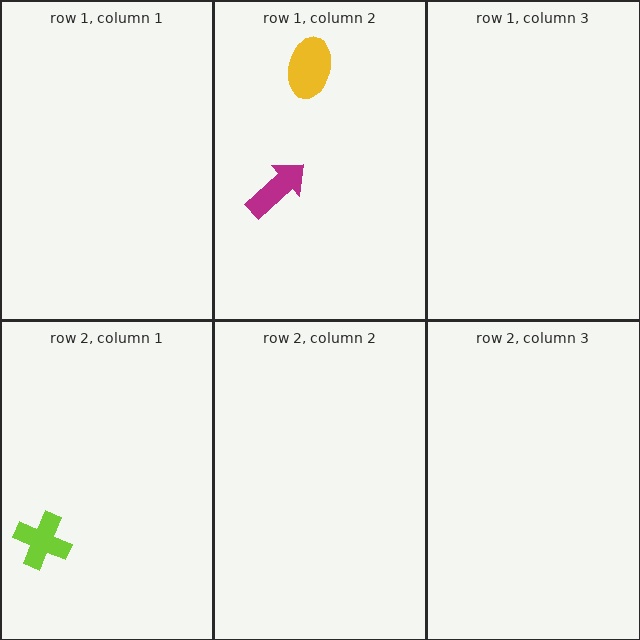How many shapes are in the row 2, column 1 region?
1.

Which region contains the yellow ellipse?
The row 1, column 2 region.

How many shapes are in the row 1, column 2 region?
2.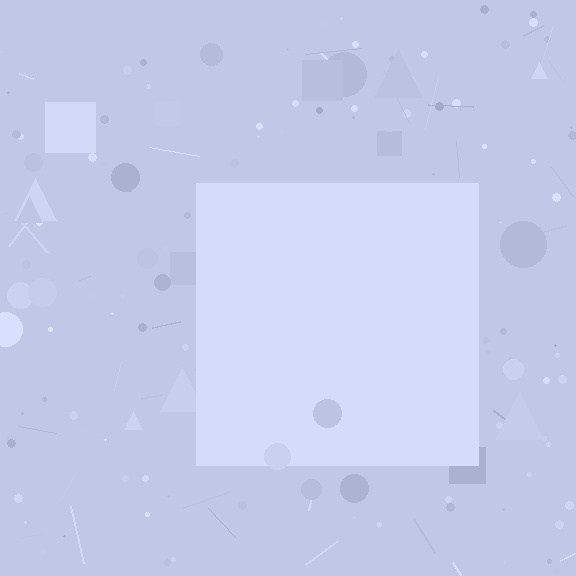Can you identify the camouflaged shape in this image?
The camouflaged shape is a square.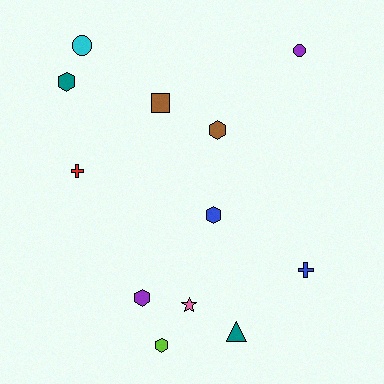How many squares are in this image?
There is 1 square.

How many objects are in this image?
There are 12 objects.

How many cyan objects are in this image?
There is 1 cyan object.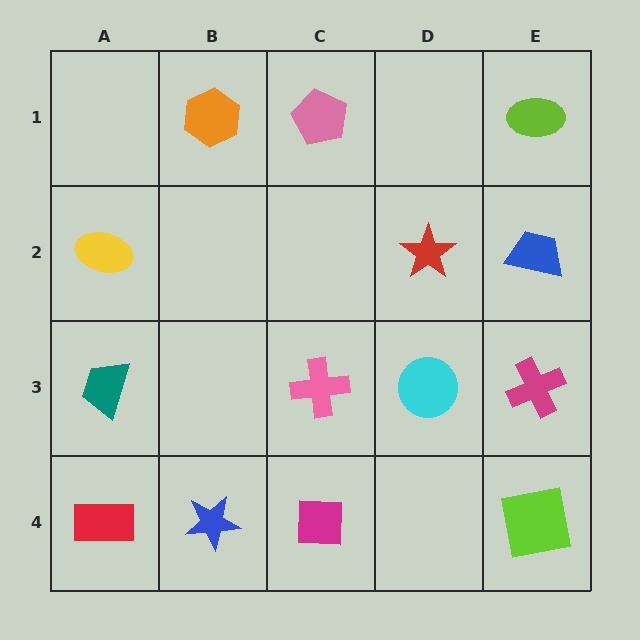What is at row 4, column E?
A lime square.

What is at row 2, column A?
A yellow ellipse.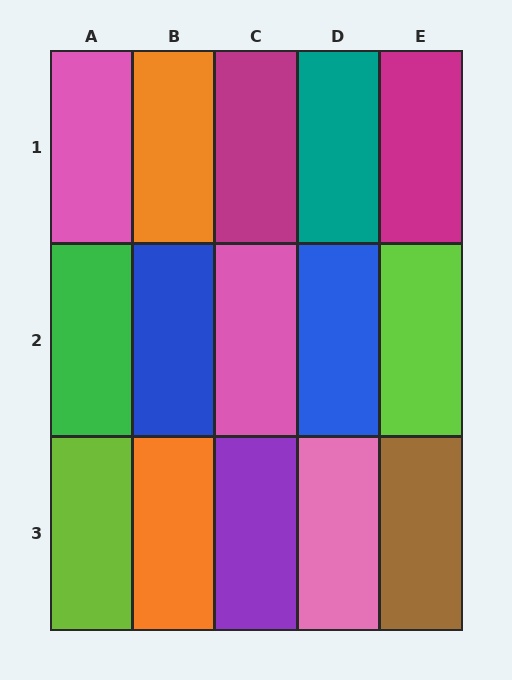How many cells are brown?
1 cell is brown.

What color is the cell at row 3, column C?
Purple.